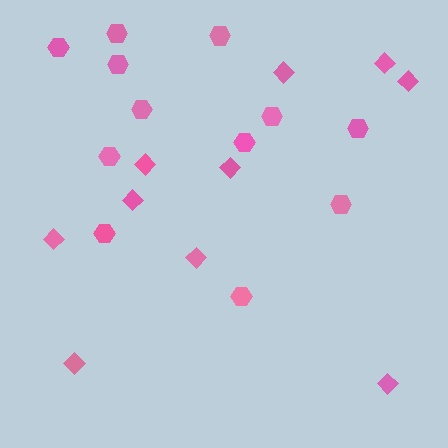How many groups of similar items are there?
There are 2 groups: one group of diamonds (10) and one group of hexagons (12).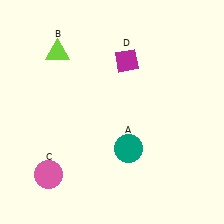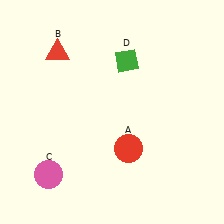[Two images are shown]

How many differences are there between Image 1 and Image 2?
There are 3 differences between the two images.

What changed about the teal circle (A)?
In Image 1, A is teal. In Image 2, it changed to red.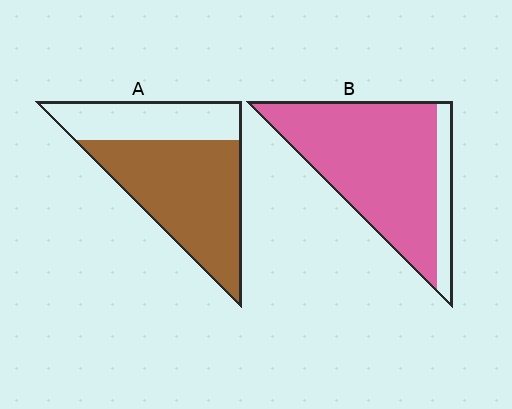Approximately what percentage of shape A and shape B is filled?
A is approximately 65% and B is approximately 85%.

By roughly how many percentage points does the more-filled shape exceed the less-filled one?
By roughly 20 percentage points (B over A).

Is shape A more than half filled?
Yes.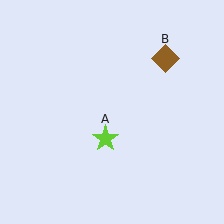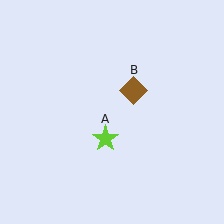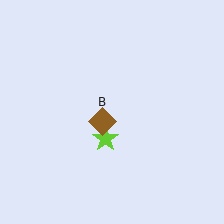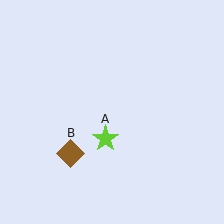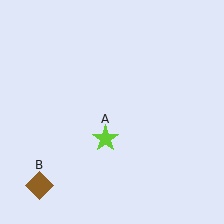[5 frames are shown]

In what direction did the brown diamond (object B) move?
The brown diamond (object B) moved down and to the left.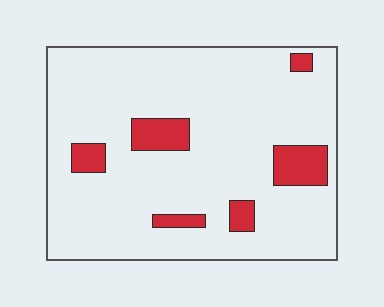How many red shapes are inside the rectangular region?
6.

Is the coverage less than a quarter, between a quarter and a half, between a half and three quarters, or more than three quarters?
Less than a quarter.